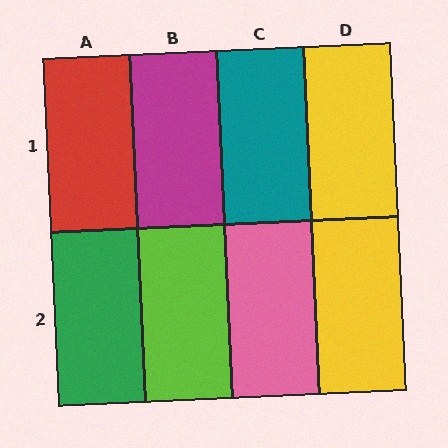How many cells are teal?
1 cell is teal.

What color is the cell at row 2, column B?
Lime.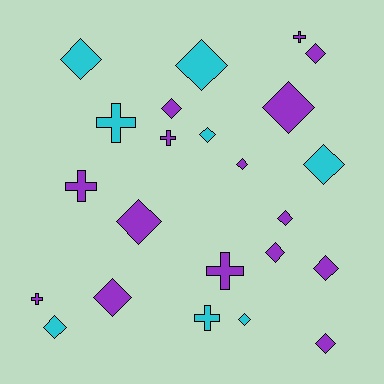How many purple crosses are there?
There are 5 purple crosses.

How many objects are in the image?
There are 23 objects.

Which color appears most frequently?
Purple, with 15 objects.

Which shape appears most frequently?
Diamond, with 16 objects.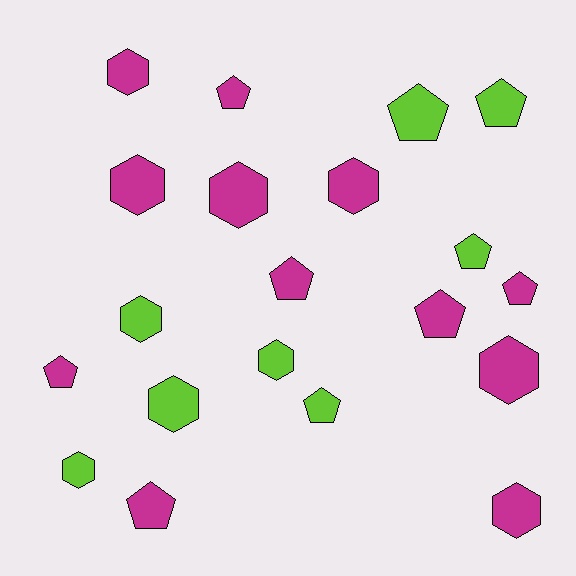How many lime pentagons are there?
There are 4 lime pentagons.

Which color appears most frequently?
Magenta, with 12 objects.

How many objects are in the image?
There are 20 objects.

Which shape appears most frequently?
Hexagon, with 10 objects.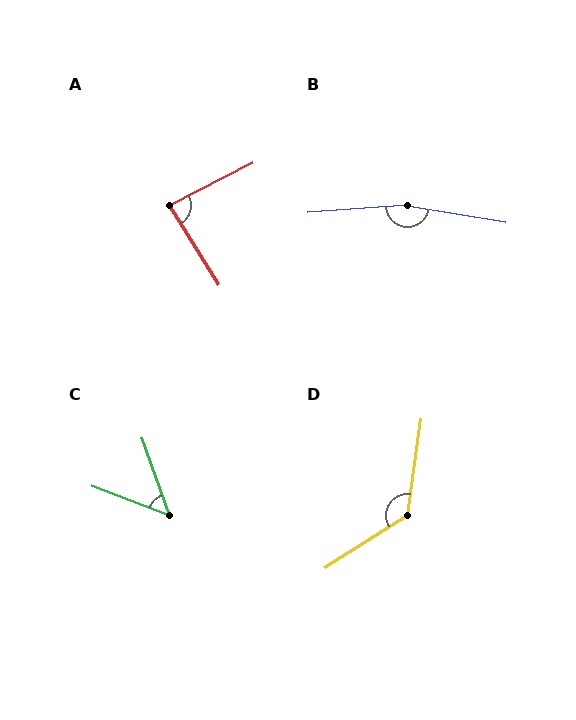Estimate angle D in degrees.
Approximately 130 degrees.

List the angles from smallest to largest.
C (49°), A (85°), D (130°), B (166°).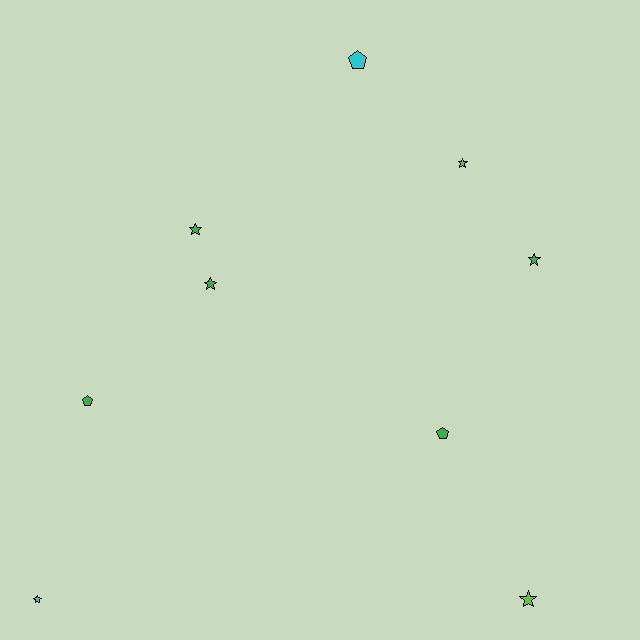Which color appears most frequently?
Green, with 5 objects.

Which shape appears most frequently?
Star, with 6 objects.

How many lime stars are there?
There are 2 lime stars.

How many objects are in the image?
There are 9 objects.